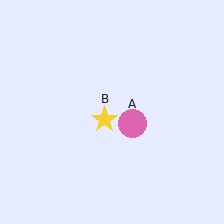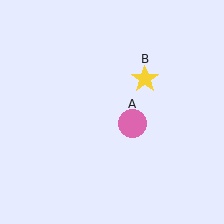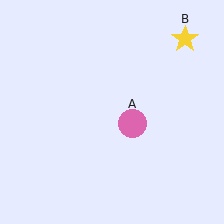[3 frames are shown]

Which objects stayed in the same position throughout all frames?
Pink circle (object A) remained stationary.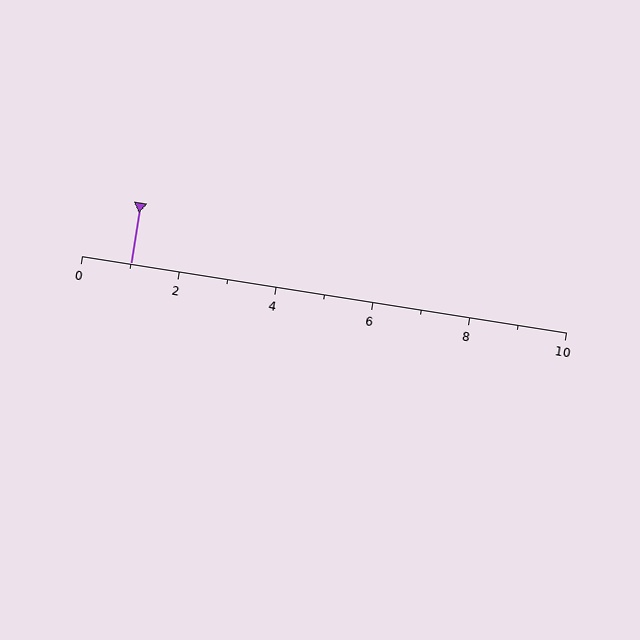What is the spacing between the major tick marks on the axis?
The major ticks are spaced 2 apart.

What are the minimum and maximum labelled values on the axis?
The axis runs from 0 to 10.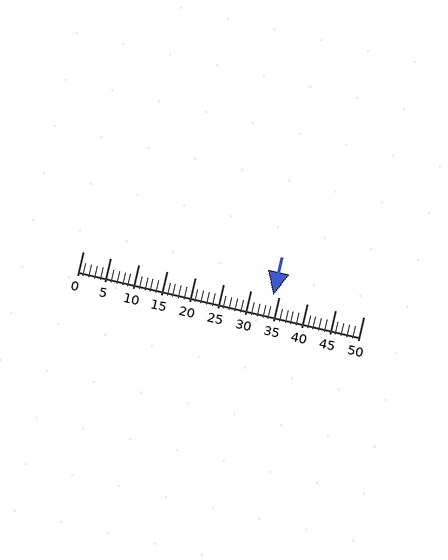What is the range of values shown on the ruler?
The ruler shows values from 0 to 50.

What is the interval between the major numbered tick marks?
The major tick marks are spaced 5 units apart.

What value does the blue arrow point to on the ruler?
The blue arrow points to approximately 34.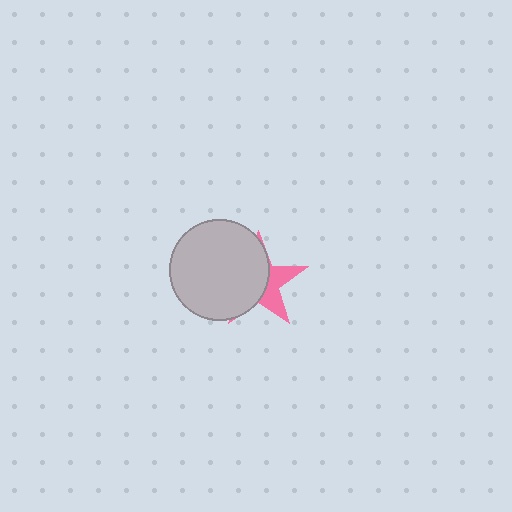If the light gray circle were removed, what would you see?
You would see the complete pink star.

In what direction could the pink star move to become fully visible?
The pink star could move right. That would shift it out from behind the light gray circle entirely.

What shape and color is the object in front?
The object in front is a light gray circle.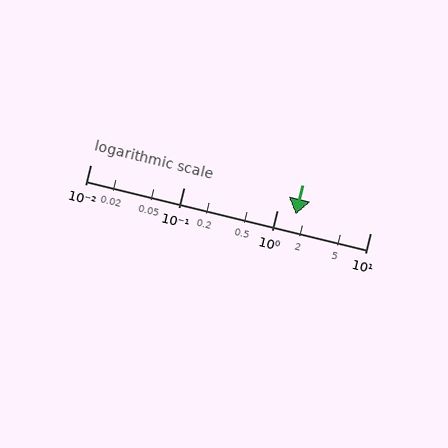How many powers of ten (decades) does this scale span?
The scale spans 3 decades, from 0.01 to 10.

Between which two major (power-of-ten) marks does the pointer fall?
The pointer is between 1 and 10.